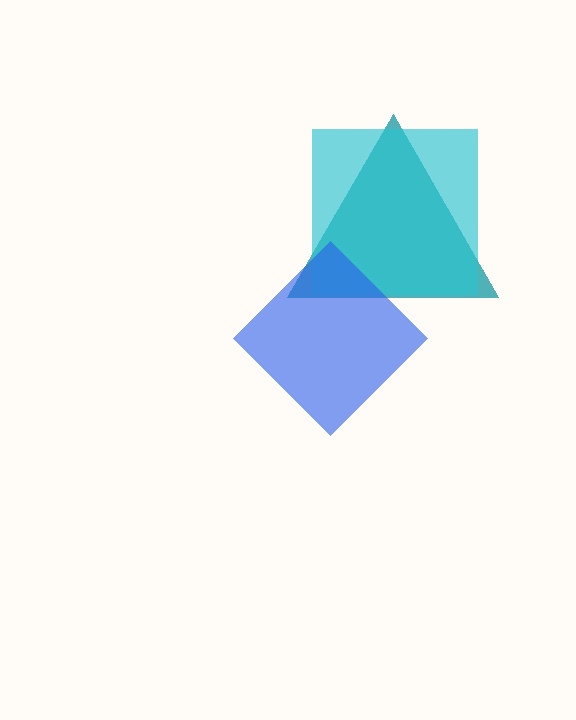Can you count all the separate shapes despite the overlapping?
Yes, there are 3 separate shapes.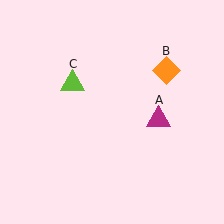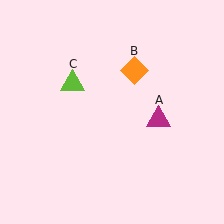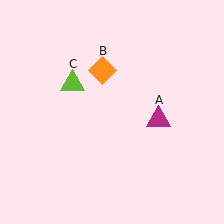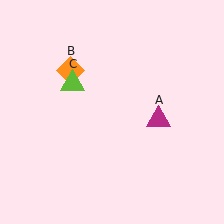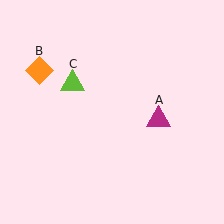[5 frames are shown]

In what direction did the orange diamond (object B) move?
The orange diamond (object B) moved left.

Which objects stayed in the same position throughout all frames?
Magenta triangle (object A) and lime triangle (object C) remained stationary.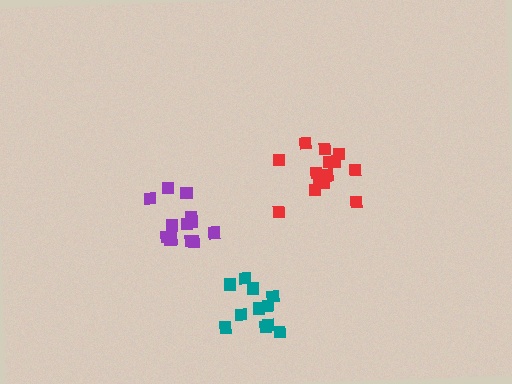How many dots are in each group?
Group 1: 14 dots, Group 2: 14 dots, Group 3: 11 dots (39 total).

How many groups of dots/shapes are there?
There are 3 groups.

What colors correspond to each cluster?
The clusters are colored: purple, red, teal.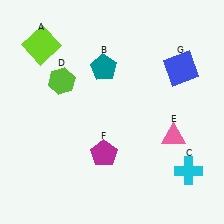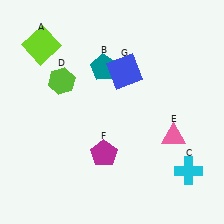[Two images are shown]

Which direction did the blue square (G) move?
The blue square (G) moved left.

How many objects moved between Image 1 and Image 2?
1 object moved between the two images.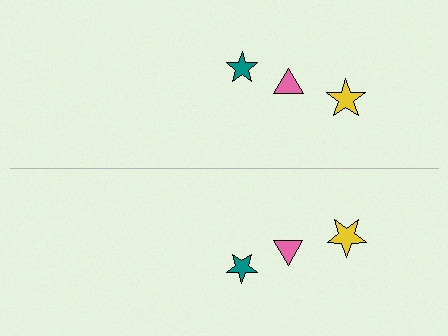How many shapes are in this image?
There are 6 shapes in this image.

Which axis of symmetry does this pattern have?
The pattern has a horizontal axis of symmetry running through the center of the image.